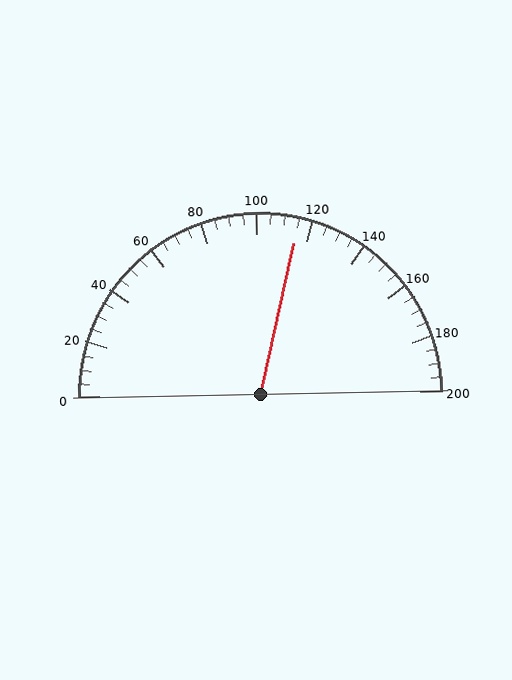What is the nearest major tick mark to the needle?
The nearest major tick mark is 120.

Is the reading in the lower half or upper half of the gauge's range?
The reading is in the upper half of the range (0 to 200).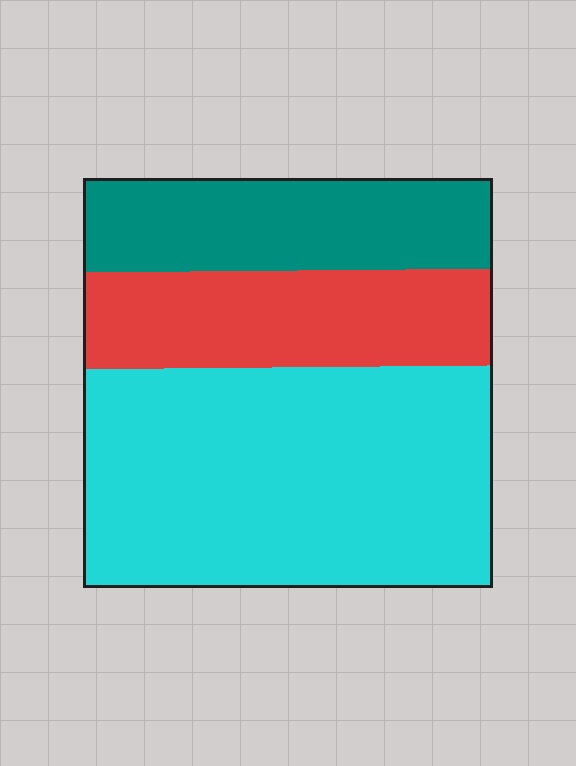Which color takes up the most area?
Cyan, at roughly 55%.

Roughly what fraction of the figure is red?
Red covers around 25% of the figure.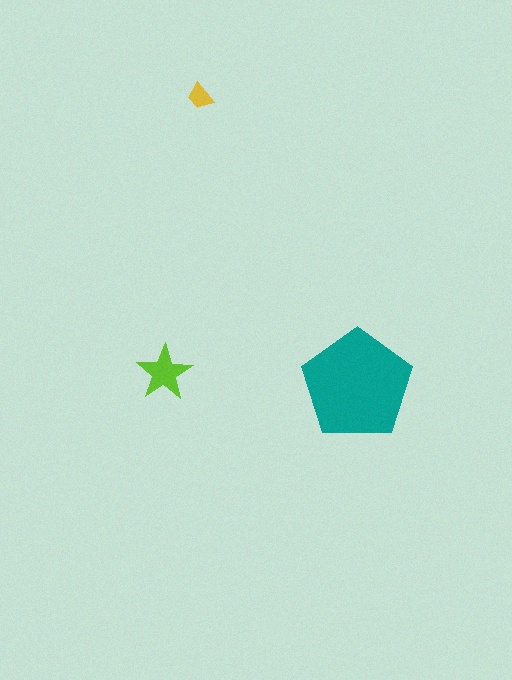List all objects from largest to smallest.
The teal pentagon, the lime star, the yellow trapezoid.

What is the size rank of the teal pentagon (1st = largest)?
1st.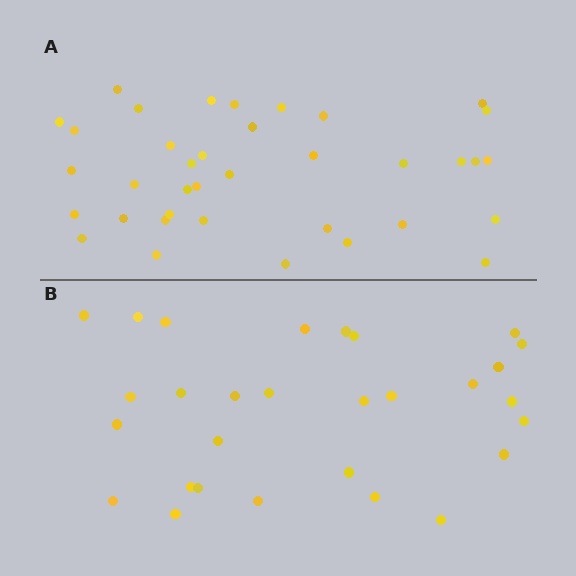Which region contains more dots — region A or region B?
Region A (the top region) has more dots.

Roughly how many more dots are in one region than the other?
Region A has roughly 8 or so more dots than region B.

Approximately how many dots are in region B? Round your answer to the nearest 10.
About 30 dots. (The exact count is 29, which rounds to 30.)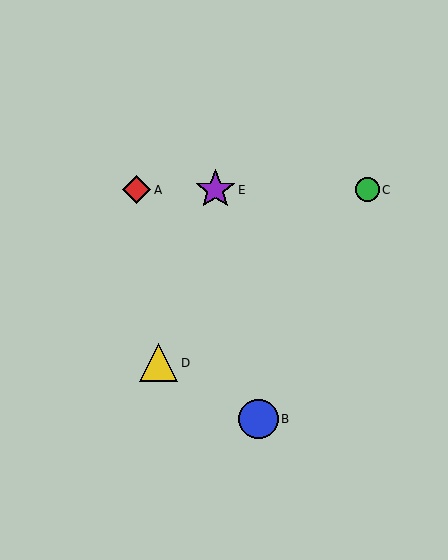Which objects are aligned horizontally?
Objects A, C, E are aligned horizontally.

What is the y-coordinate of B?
Object B is at y≈419.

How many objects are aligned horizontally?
3 objects (A, C, E) are aligned horizontally.